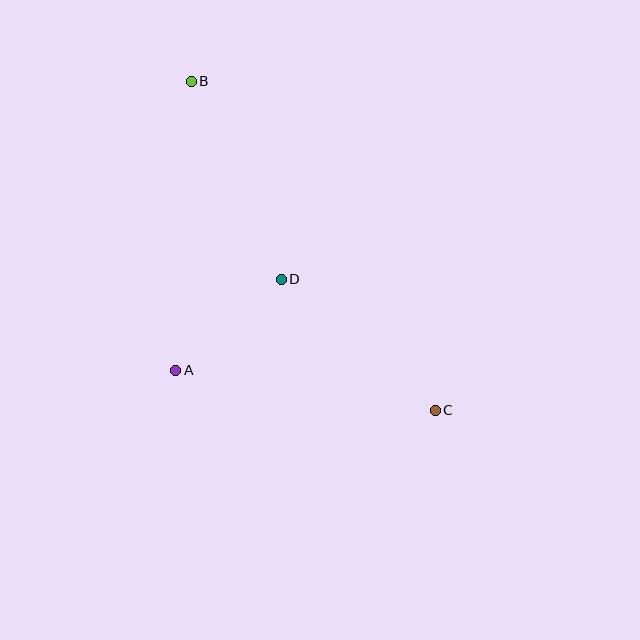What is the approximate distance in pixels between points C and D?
The distance between C and D is approximately 202 pixels.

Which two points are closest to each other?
Points A and D are closest to each other.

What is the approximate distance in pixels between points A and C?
The distance between A and C is approximately 262 pixels.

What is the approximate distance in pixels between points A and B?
The distance between A and B is approximately 289 pixels.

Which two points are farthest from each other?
Points B and C are farthest from each other.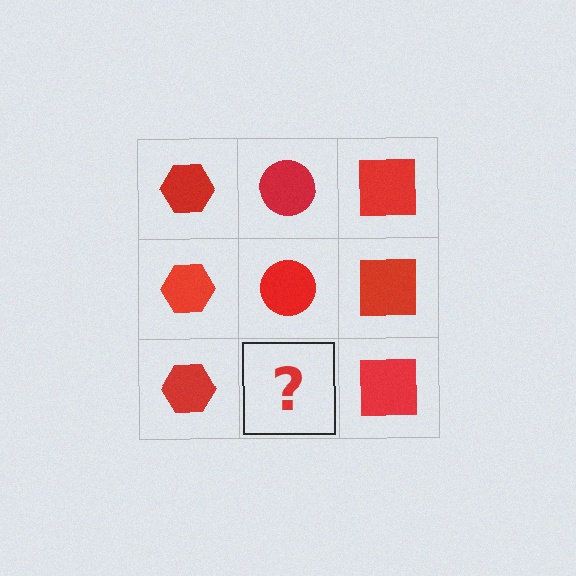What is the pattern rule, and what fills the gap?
The rule is that each column has a consistent shape. The gap should be filled with a red circle.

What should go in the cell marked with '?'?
The missing cell should contain a red circle.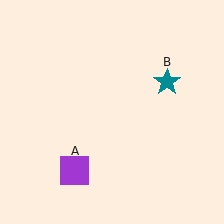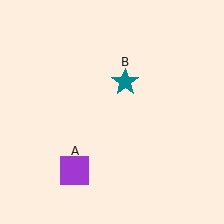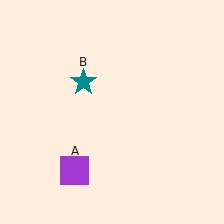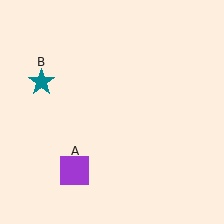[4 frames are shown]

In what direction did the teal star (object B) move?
The teal star (object B) moved left.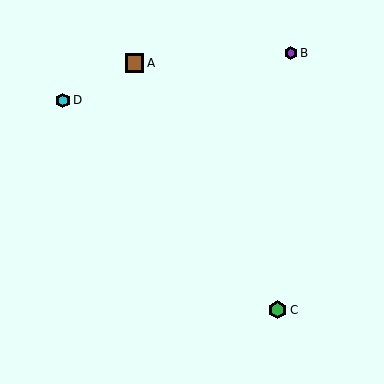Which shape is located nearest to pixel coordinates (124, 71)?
The brown square (labeled A) at (135, 63) is nearest to that location.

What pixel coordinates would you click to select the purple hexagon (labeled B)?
Click at (291, 53) to select the purple hexagon B.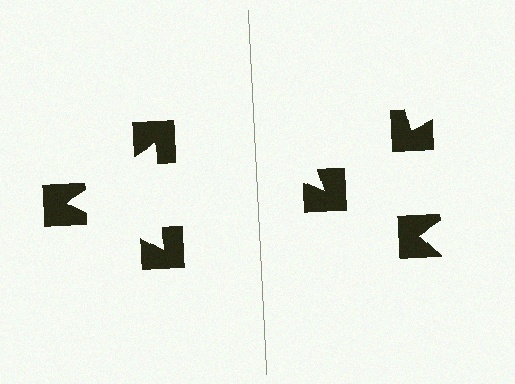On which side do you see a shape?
An illusory triangle appears on the left side. On the right side the wedge cuts are rotated, so no coherent shape forms.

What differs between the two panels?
The notched squares are positioned identically on both sides; only the wedge orientations differ. On the left they align to a triangle; on the right they are misaligned.